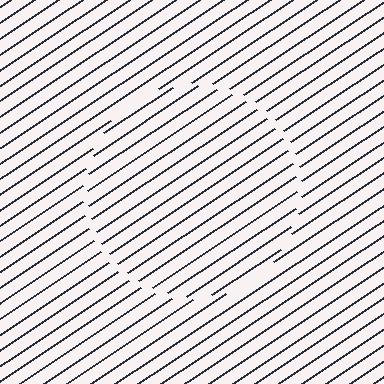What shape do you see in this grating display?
An illusory circle. The interior of the shape contains the same grating, shifted by half a period — the contour is defined by the phase discontinuity where line-ends from the inner and outer gratings abut.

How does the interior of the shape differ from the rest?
The interior of the shape contains the same grating, shifted by half a period — the contour is defined by the phase discontinuity where line-ends from the inner and outer gratings abut.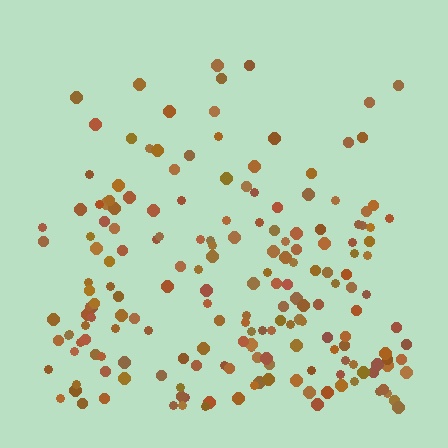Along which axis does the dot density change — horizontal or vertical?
Vertical.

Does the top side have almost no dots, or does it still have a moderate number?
Still a moderate number, just noticeably fewer than the bottom.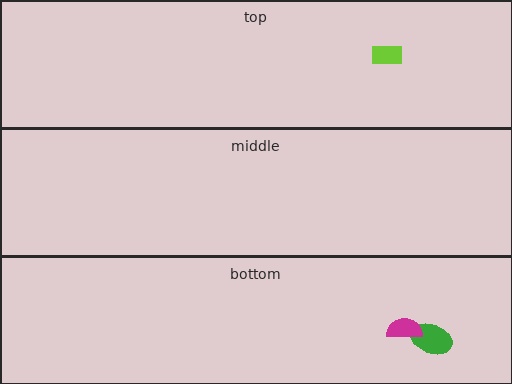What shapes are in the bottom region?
The green ellipse, the magenta semicircle.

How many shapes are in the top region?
1.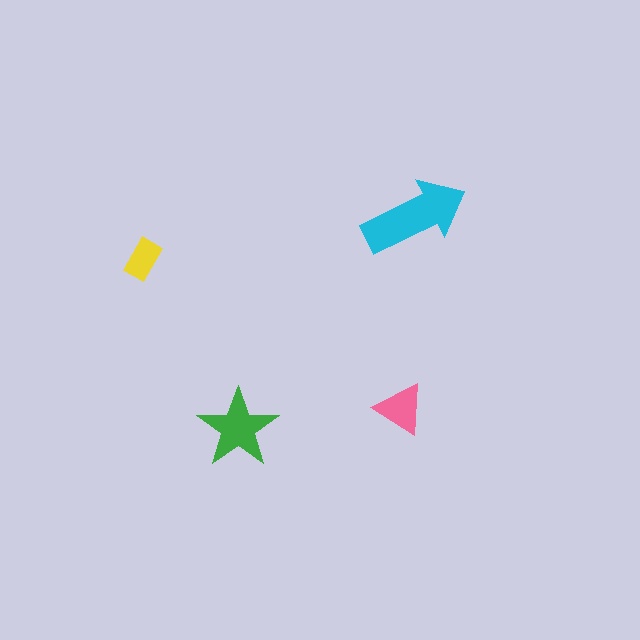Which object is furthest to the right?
The cyan arrow is rightmost.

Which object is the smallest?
The yellow rectangle.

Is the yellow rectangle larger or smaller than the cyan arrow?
Smaller.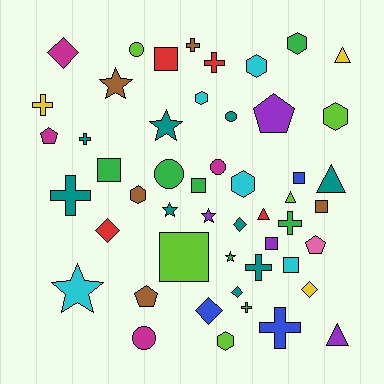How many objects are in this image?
There are 50 objects.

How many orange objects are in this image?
There are no orange objects.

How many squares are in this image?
There are 8 squares.